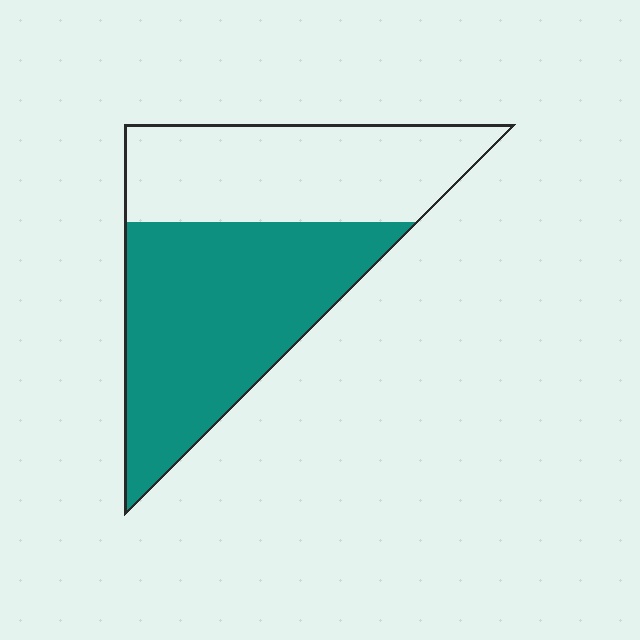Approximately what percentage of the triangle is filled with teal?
Approximately 55%.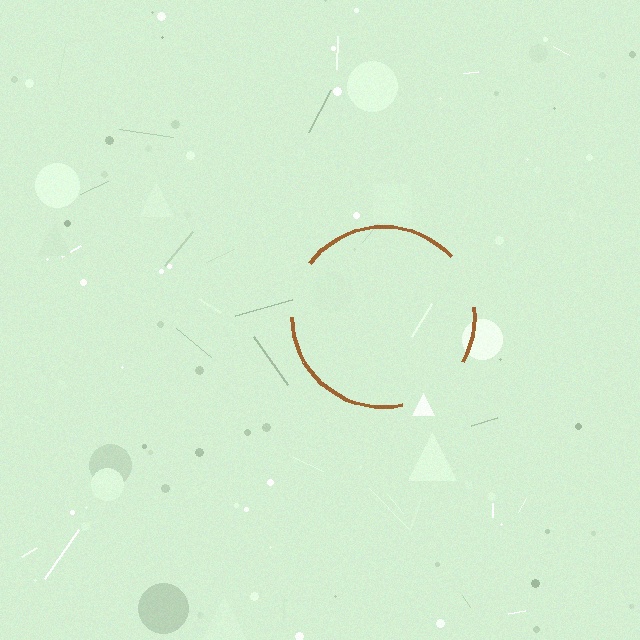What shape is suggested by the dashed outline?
The dashed outline suggests a circle.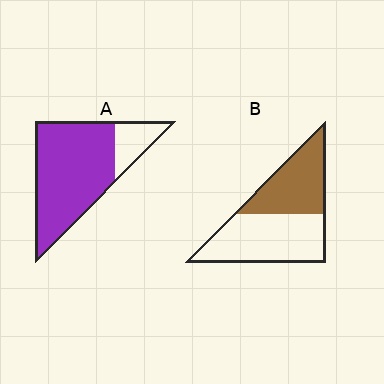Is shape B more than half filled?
No.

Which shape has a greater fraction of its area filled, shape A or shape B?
Shape A.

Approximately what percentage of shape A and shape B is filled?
A is approximately 80% and B is approximately 45%.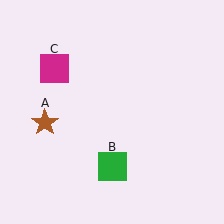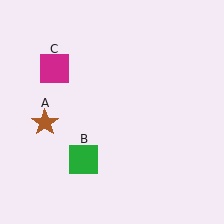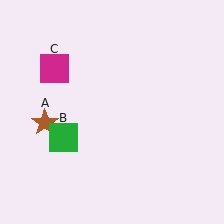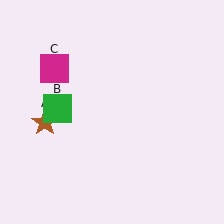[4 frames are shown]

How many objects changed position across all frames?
1 object changed position: green square (object B).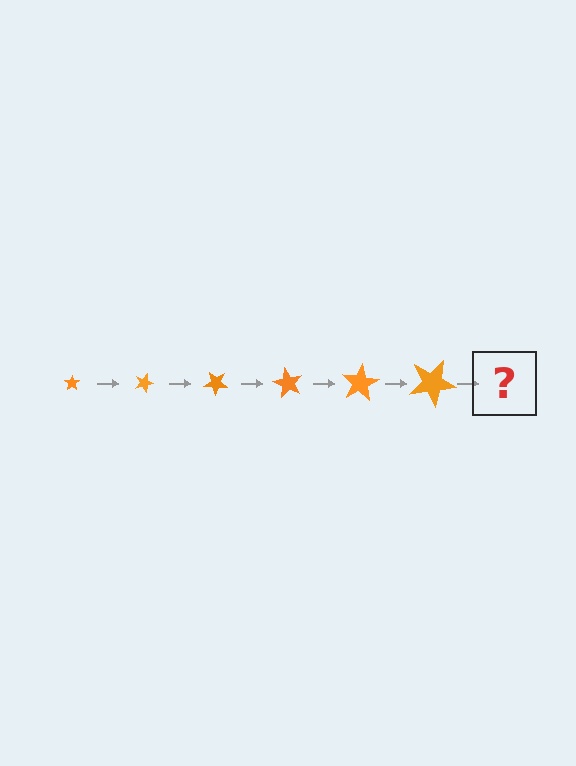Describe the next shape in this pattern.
It should be a star, larger than the previous one and rotated 120 degrees from the start.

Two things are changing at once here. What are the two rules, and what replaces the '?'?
The two rules are that the star grows larger each step and it rotates 20 degrees each step. The '?' should be a star, larger than the previous one and rotated 120 degrees from the start.